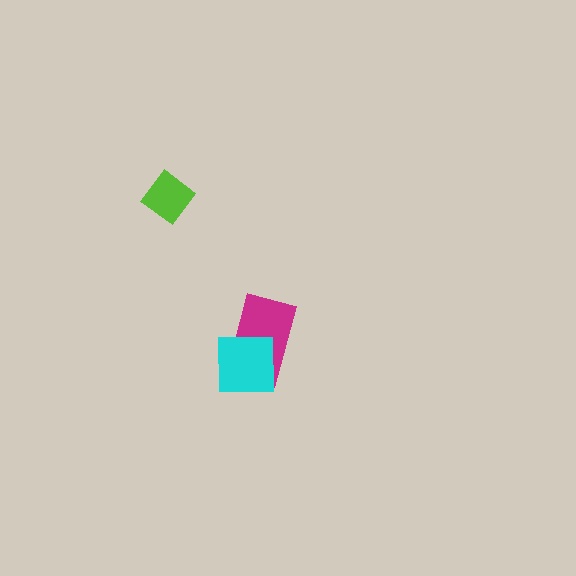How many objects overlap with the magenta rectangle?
1 object overlaps with the magenta rectangle.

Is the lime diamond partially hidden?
No, no other shape covers it.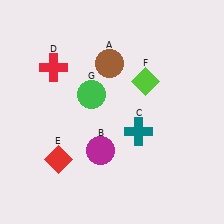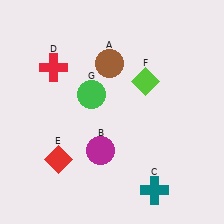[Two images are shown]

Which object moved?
The teal cross (C) moved down.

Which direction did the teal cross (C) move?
The teal cross (C) moved down.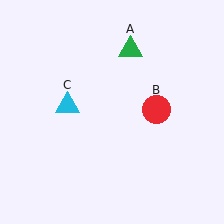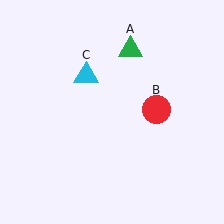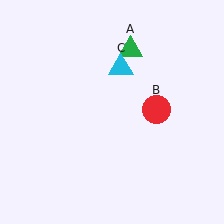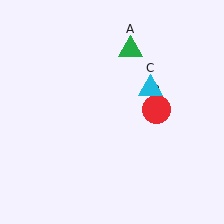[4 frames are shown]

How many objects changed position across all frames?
1 object changed position: cyan triangle (object C).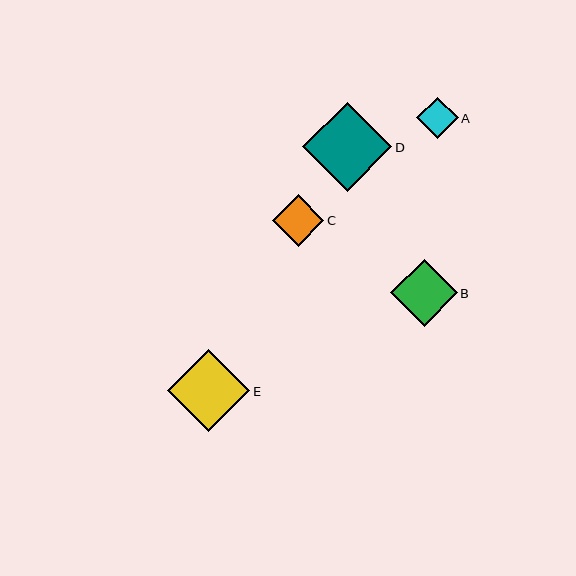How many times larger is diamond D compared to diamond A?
Diamond D is approximately 2.1 times the size of diamond A.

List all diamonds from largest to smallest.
From largest to smallest: D, E, B, C, A.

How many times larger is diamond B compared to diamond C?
Diamond B is approximately 1.3 times the size of diamond C.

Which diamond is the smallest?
Diamond A is the smallest with a size of approximately 42 pixels.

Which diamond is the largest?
Diamond D is the largest with a size of approximately 89 pixels.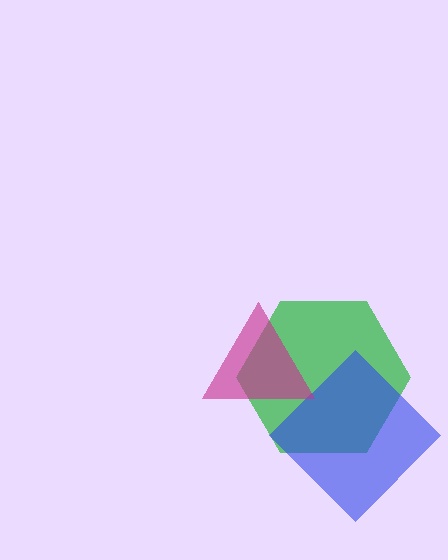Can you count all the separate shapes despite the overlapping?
Yes, there are 3 separate shapes.